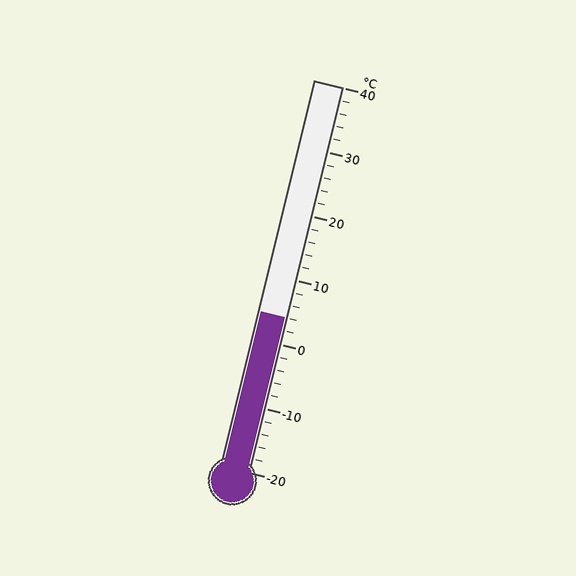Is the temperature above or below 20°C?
The temperature is below 20°C.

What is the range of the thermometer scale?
The thermometer scale ranges from -20°C to 40°C.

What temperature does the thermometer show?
The thermometer shows approximately 4°C.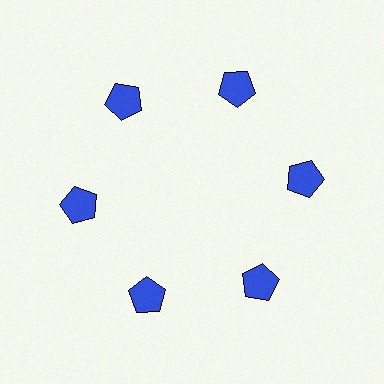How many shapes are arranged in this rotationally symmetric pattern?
There are 6 shapes, arranged in 6 groups of 1.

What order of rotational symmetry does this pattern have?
This pattern has 6-fold rotational symmetry.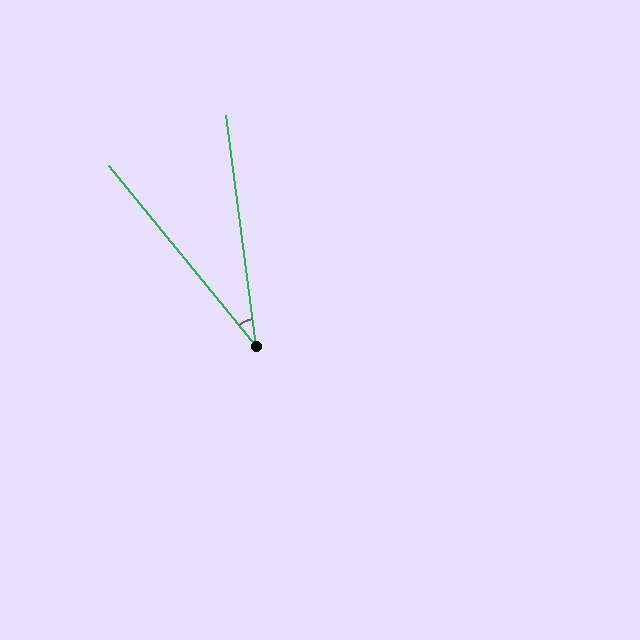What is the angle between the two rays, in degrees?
Approximately 32 degrees.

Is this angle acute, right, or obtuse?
It is acute.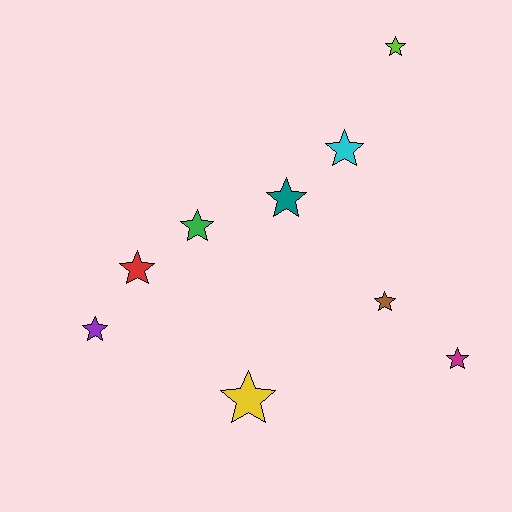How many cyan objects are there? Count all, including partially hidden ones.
There is 1 cyan object.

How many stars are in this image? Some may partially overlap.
There are 9 stars.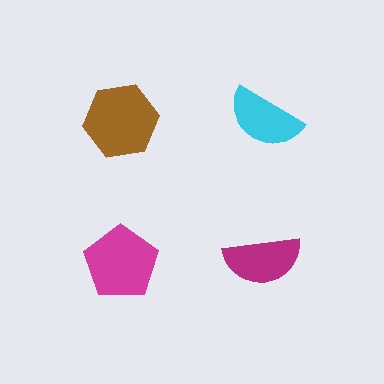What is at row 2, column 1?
A magenta pentagon.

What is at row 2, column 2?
A magenta semicircle.